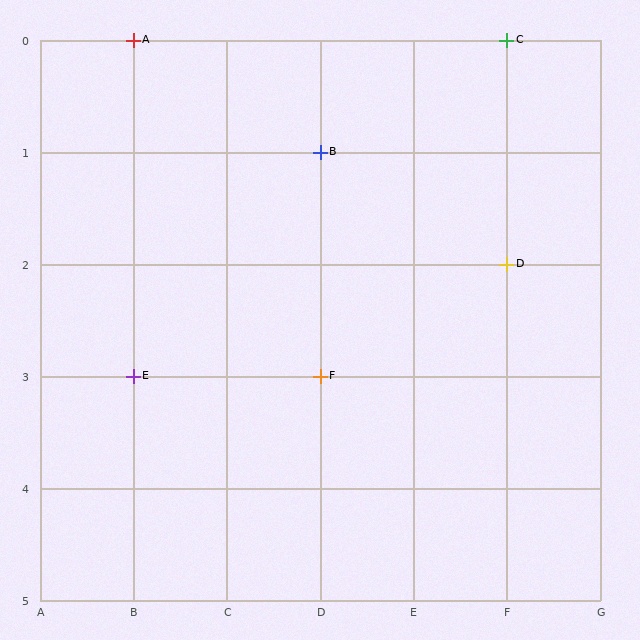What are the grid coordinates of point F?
Point F is at grid coordinates (D, 3).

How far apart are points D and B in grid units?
Points D and B are 2 columns and 1 row apart (about 2.2 grid units diagonally).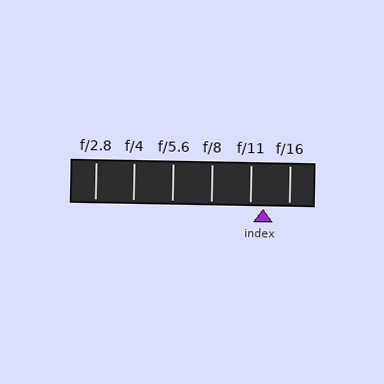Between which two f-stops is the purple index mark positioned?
The index mark is between f/11 and f/16.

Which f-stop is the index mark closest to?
The index mark is closest to f/11.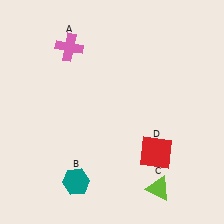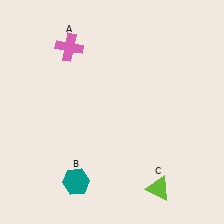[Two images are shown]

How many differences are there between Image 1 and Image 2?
There is 1 difference between the two images.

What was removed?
The red square (D) was removed in Image 2.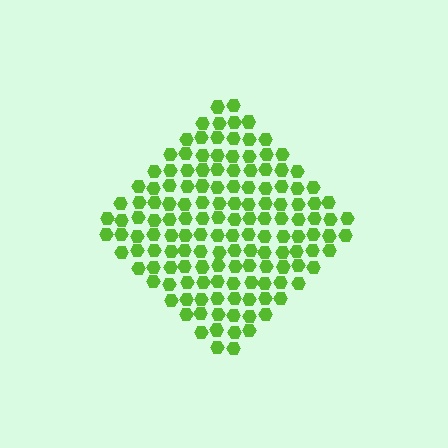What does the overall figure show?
The overall figure shows a diamond.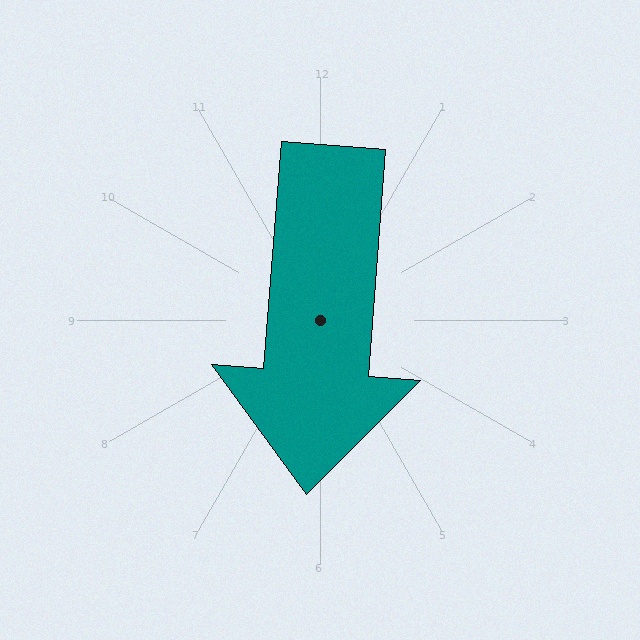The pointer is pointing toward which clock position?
Roughly 6 o'clock.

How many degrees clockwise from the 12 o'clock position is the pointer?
Approximately 184 degrees.